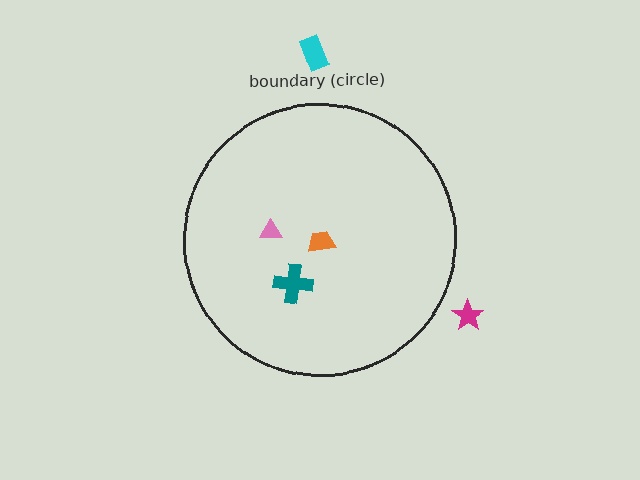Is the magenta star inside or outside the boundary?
Outside.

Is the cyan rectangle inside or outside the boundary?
Outside.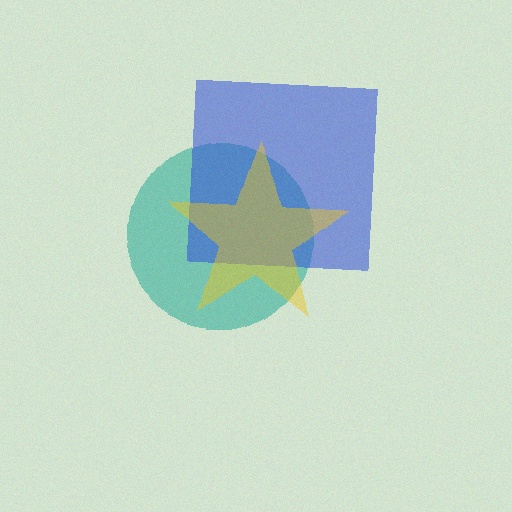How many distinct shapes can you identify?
There are 3 distinct shapes: a teal circle, a blue square, a yellow star.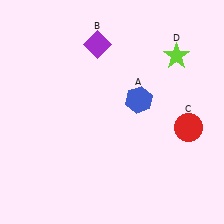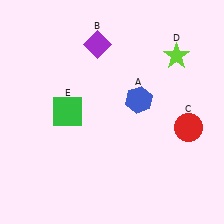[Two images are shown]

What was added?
A green square (E) was added in Image 2.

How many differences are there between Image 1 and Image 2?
There is 1 difference between the two images.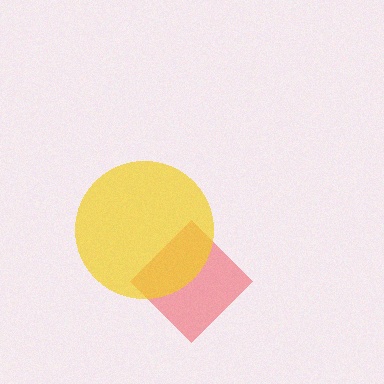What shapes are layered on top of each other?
The layered shapes are: a red diamond, a yellow circle.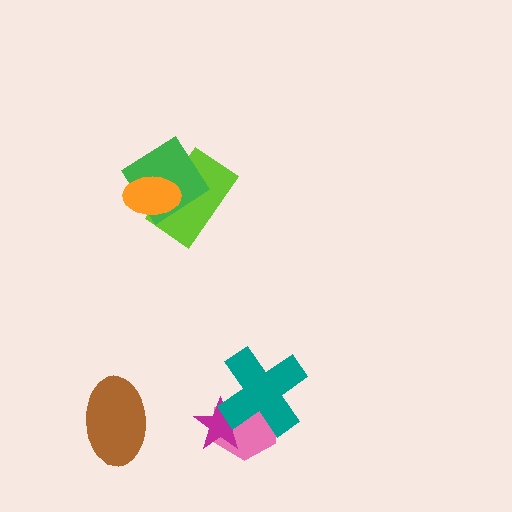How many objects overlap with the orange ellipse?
2 objects overlap with the orange ellipse.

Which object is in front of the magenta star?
The teal cross is in front of the magenta star.